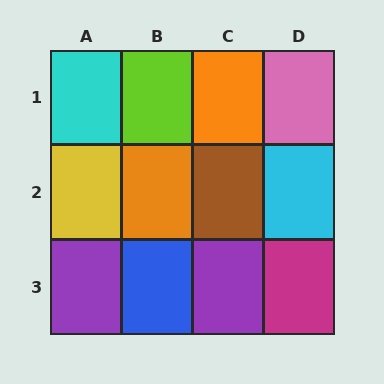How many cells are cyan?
2 cells are cyan.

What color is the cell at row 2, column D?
Cyan.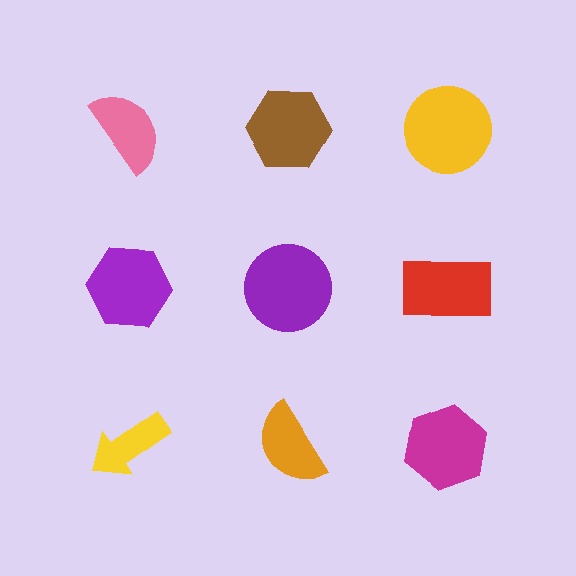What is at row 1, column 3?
A yellow circle.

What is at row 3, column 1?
A yellow arrow.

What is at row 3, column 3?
A magenta hexagon.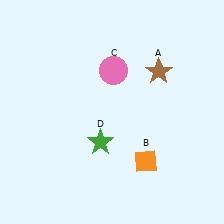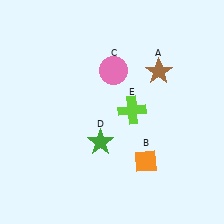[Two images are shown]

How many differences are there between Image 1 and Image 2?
There is 1 difference between the two images.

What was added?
A lime cross (E) was added in Image 2.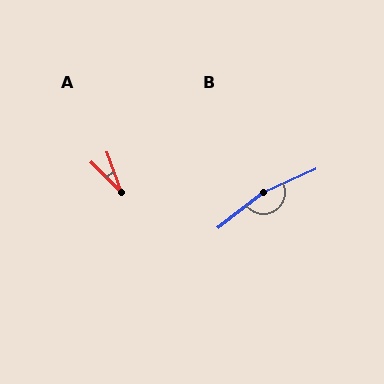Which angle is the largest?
B, at approximately 167 degrees.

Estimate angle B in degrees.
Approximately 167 degrees.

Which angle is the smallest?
A, at approximately 27 degrees.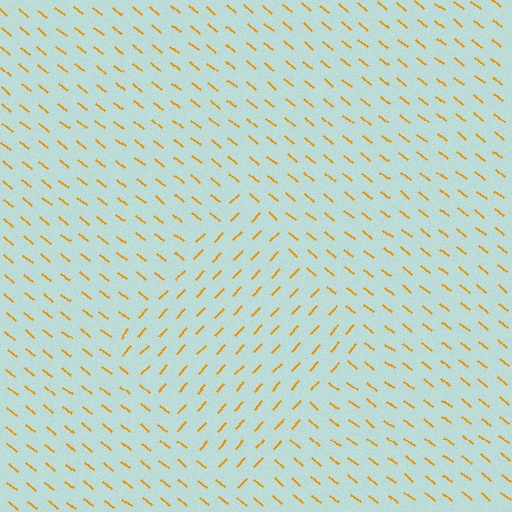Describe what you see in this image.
The image is filled with small orange line segments. A diamond region in the image has lines oriented differently from the surrounding lines, creating a visible texture boundary.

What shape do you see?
I see a diamond.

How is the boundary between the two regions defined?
The boundary is defined purely by a change in line orientation (approximately 86 degrees difference). All lines are the same color and thickness.